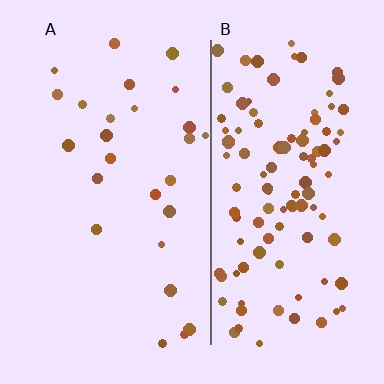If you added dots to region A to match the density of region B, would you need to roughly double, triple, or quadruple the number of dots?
Approximately quadruple.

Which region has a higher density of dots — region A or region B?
B (the right).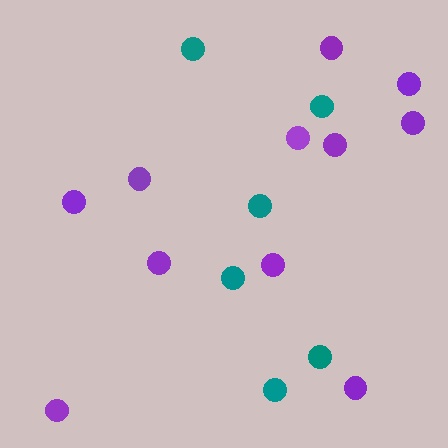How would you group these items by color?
There are 2 groups: one group of teal circles (6) and one group of purple circles (11).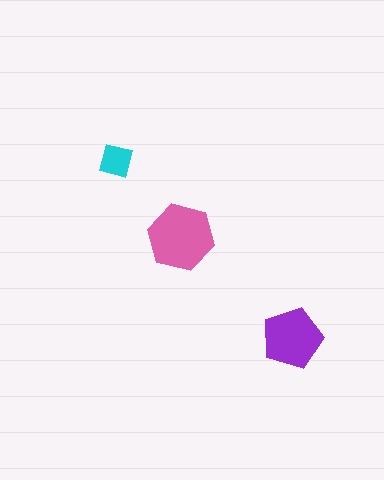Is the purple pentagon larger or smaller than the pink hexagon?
Smaller.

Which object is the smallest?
The cyan square.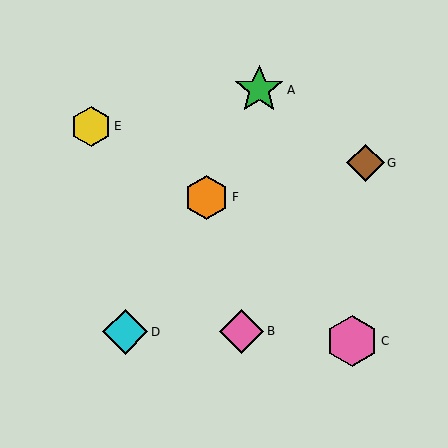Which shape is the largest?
The pink hexagon (labeled C) is the largest.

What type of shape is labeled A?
Shape A is a green star.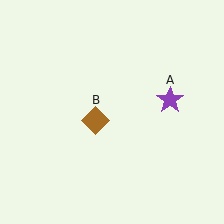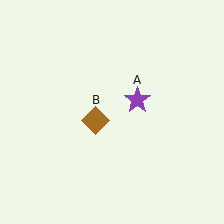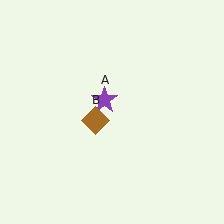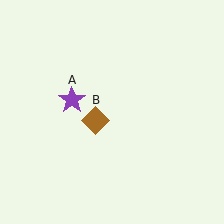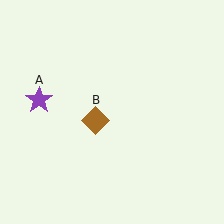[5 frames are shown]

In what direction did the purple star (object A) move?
The purple star (object A) moved left.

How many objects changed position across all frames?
1 object changed position: purple star (object A).